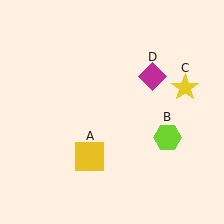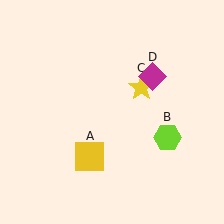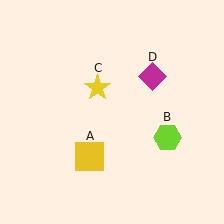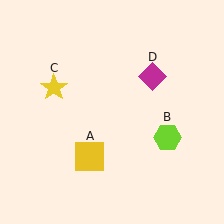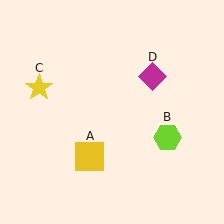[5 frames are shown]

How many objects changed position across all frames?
1 object changed position: yellow star (object C).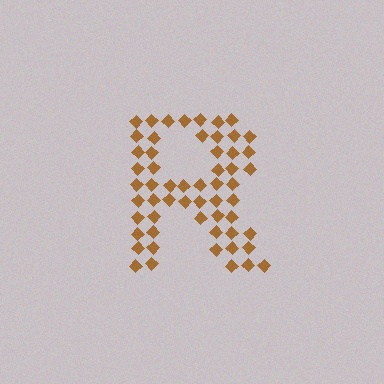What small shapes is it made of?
It is made of small diamonds.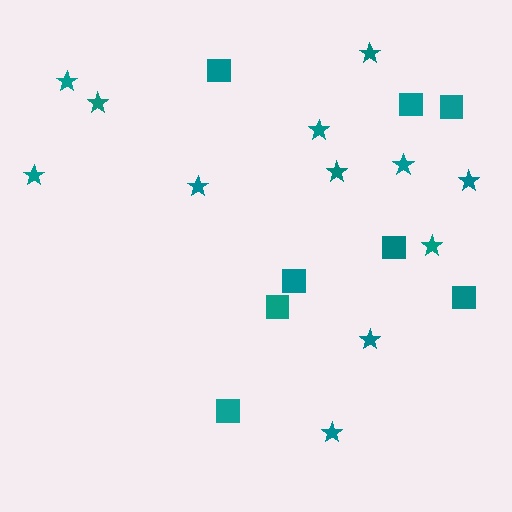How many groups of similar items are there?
There are 2 groups: one group of squares (8) and one group of stars (12).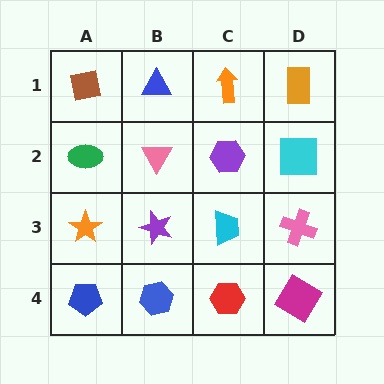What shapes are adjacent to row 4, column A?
An orange star (row 3, column A), a blue hexagon (row 4, column B).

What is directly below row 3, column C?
A red hexagon.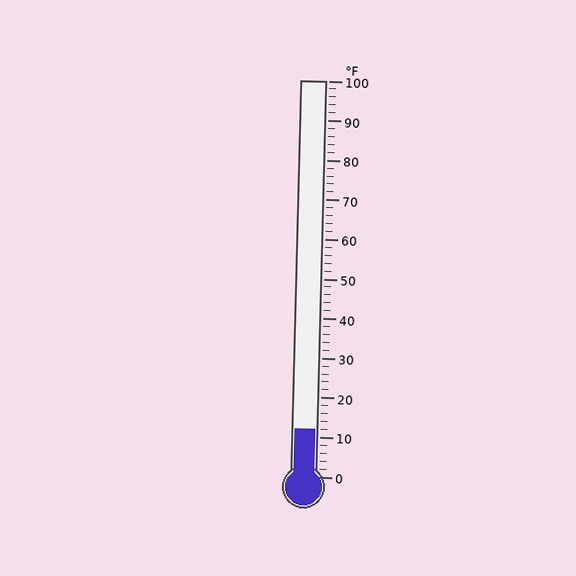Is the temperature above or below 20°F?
The temperature is below 20°F.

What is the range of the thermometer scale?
The thermometer scale ranges from 0°F to 100°F.